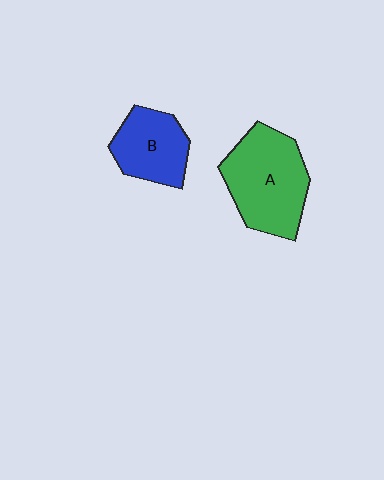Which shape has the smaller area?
Shape B (blue).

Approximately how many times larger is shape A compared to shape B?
Approximately 1.5 times.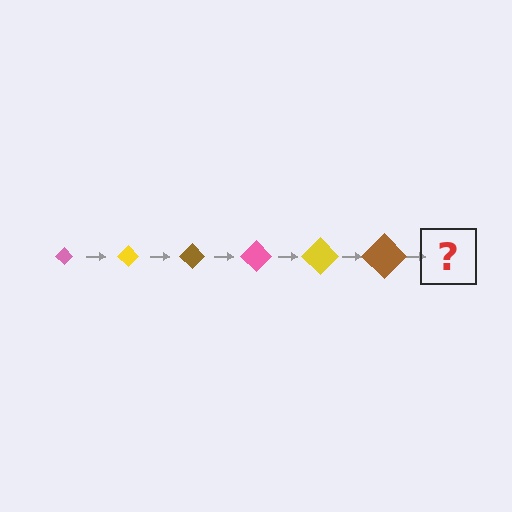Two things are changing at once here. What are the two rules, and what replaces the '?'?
The two rules are that the diamond grows larger each step and the color cycles through pink, yellow, and brown. The '?' should be a pink diamond, larger than the previous one.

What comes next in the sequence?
The next element should be a pink diamond, larger than the previous one.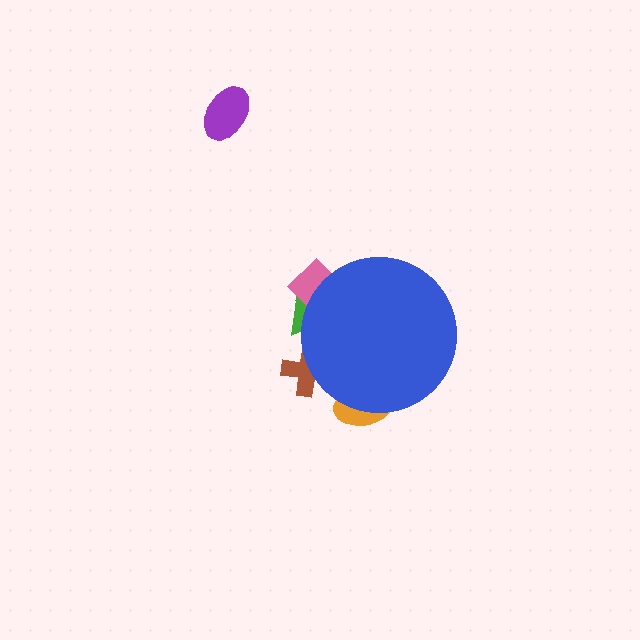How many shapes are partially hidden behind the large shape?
5 shapes are partially hidden.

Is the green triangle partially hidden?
Yes, the green triangle is partially hidden behind the blue circle.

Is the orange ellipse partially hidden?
Yes, the orange ellipse is partially hidden behind the blue circle.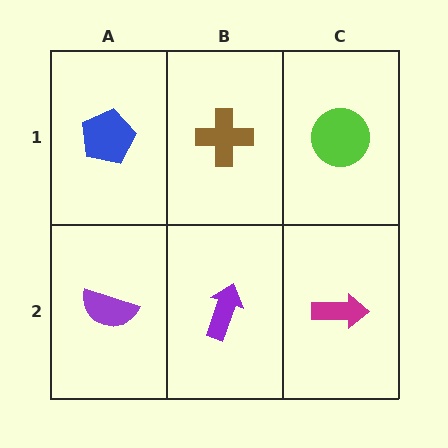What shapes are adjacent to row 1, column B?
A purple arrow (row 2, column B), a blue pentagon (row 1, column A), a lime circle (row 1, column C).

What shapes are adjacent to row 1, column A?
A purple semicircle (row 2, column A), a brown cross (row 1, column B).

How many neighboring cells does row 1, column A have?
2.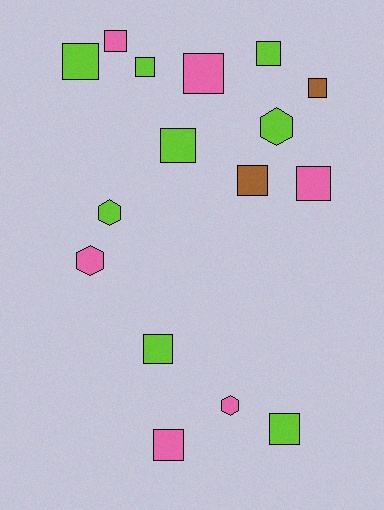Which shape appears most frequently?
Square, with 12 objects.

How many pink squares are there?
There are 4 pink squares.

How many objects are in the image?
There are 16 objects.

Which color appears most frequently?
Lime, with 8 objects.